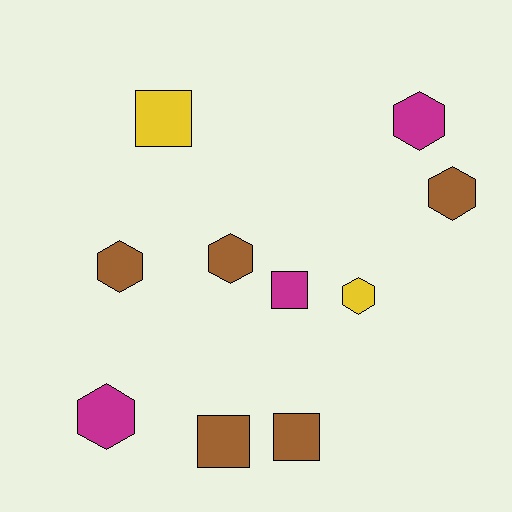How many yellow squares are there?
There is 1 yellow square.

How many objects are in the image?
There are 10 objects.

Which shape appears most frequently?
Hexagon, with 6 objects.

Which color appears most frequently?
Brown, with 5 objects.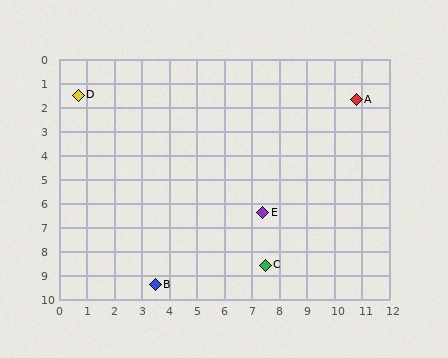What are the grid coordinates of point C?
Point C is at approximately (7.5, 8.6).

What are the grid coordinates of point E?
Point E is at approximately (7.4, 6.4).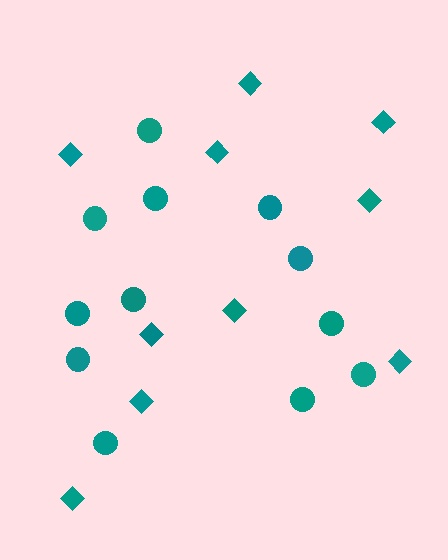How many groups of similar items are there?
There are 2 groups: one group of circles (12) and one group of diamonds (10).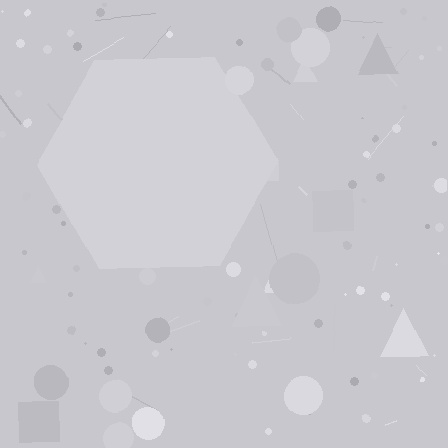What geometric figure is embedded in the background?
A hexagon is embedded in the background.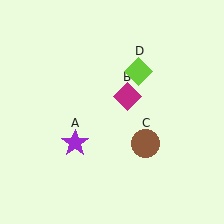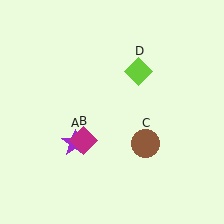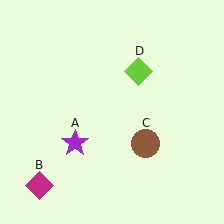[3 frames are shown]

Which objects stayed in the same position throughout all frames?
Purple star (object A) and brown circle (object C) and lime diamond (object D) remained stationary.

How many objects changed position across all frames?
1 object changed position: magenta diamond (object B).